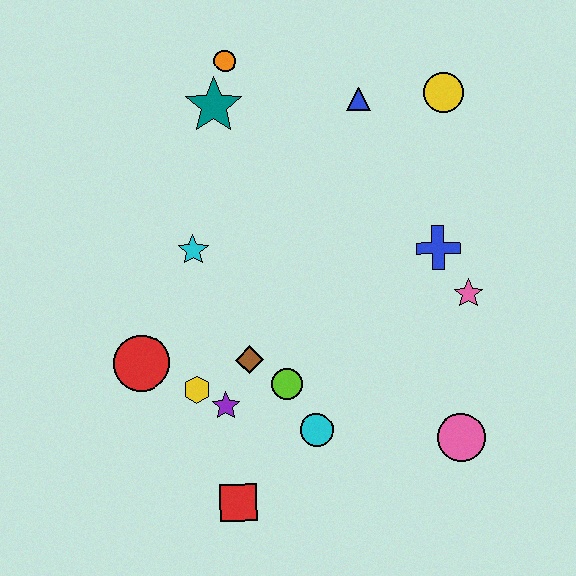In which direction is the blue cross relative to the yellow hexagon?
The blue cross is to the right of the yellow hexagon.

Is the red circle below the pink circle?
No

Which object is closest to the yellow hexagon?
The purple star is closest to the yellow hexagon.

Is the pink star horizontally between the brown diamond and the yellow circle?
No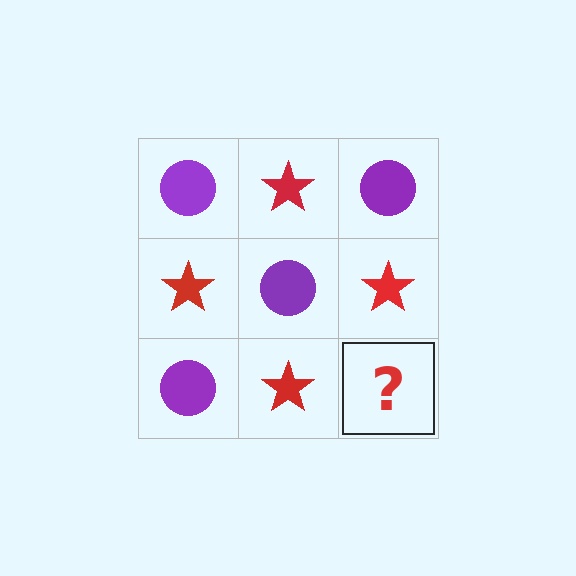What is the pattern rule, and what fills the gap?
The rule is that it alternates purple circle and red star in a checkerboard pattern. The gap should be filled with a purple circle.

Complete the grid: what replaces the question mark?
The question mark should be replaced with a purple circle.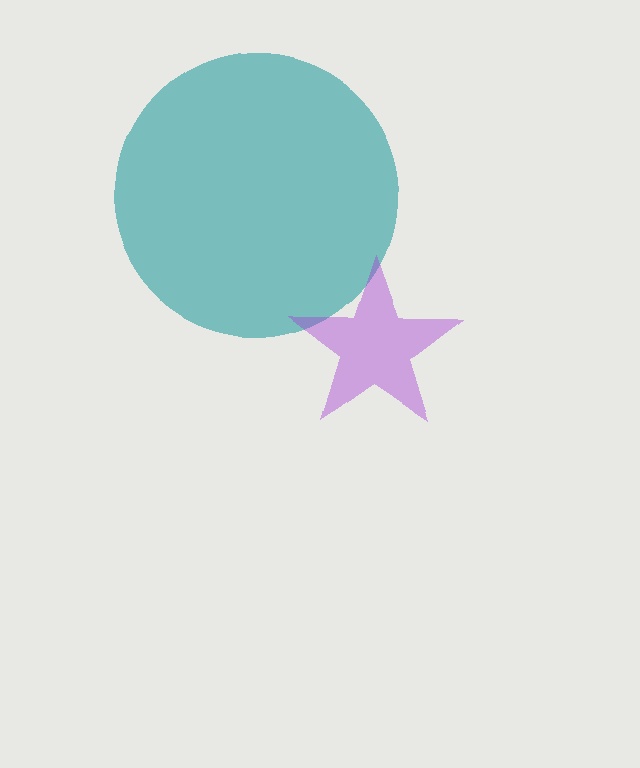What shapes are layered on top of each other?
The layered shapes are: a teal circle, a purple star.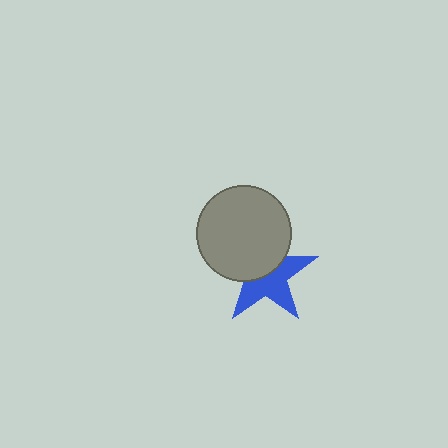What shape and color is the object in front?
The object in front is a gray circle.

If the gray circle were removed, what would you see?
You would see the complete blue star.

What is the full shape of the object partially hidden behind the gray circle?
The partially hidden object is a blue star.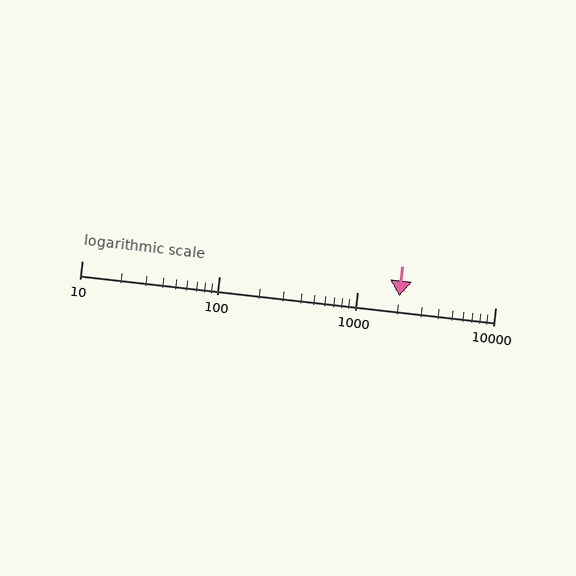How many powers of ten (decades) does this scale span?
The scale spans 3 decades, from 10 to 10000.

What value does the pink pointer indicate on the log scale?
The pointer indicates approximately 2000.